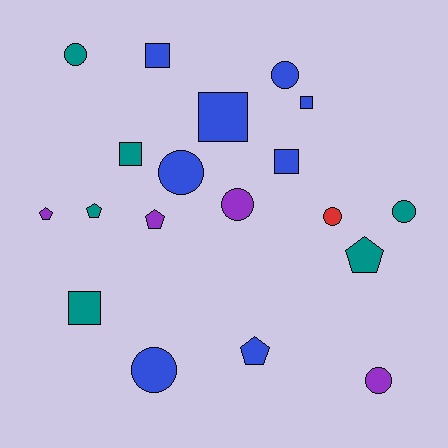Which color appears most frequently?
Blue, with 8 objects.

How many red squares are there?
There are no red squares.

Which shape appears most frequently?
Circle, with 8 objects.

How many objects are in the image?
There are 19 objects.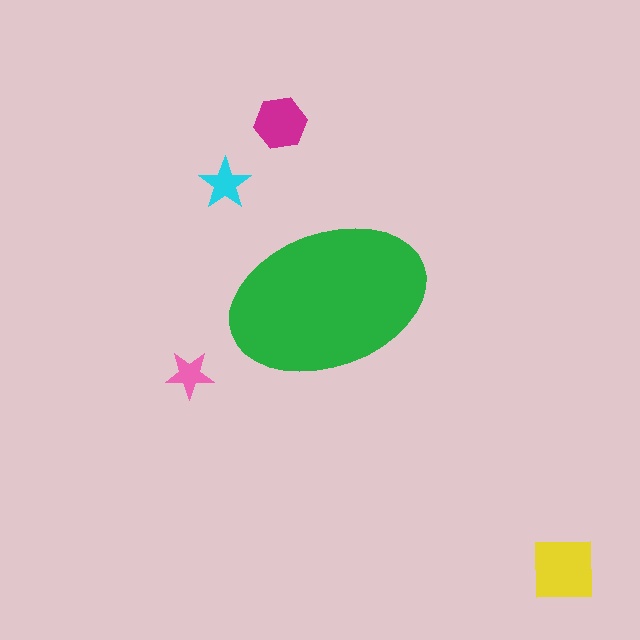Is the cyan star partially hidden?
No, the cyan star is fully visible.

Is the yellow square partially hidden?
No, the yellow square is fully visible.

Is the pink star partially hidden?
No, the pink star is fully visible.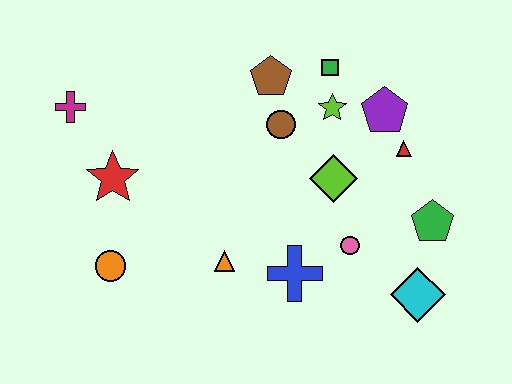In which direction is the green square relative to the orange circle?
The green square is to the right of the orange circle.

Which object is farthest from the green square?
The orange circle is farthest from the green square.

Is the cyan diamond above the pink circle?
No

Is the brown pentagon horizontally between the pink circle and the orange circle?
Yes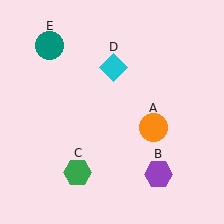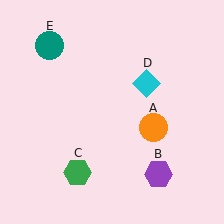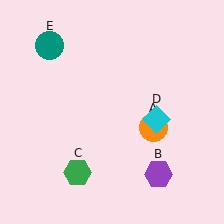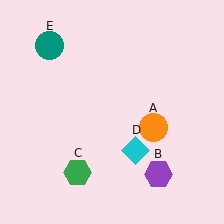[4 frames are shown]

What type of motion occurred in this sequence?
The cyan diamond (object D) rotated clockwise around the center of the scene.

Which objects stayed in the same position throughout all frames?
Orange circle (object A) and purple hexagon (object B) and green hexagon (object C) and teal circle (object E) remained stationary.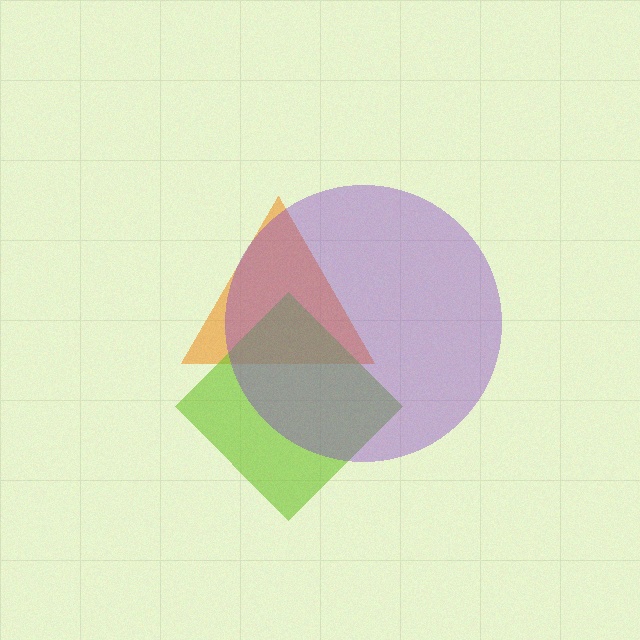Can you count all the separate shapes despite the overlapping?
Yes, there are 3 separate shapes.